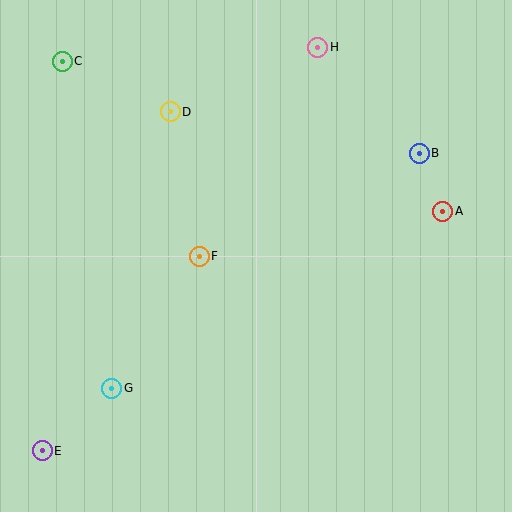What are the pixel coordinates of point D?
Point D is at (170, 112).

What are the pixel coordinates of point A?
Point A is at (443, 211).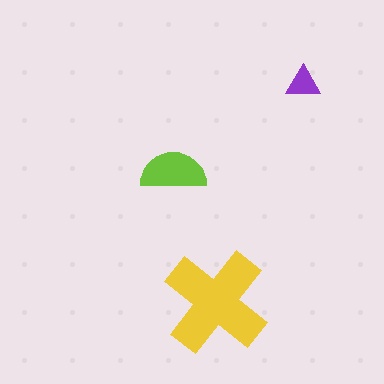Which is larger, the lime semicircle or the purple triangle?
The lime semicircle.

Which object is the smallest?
The purple triangle.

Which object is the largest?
The yellow cross.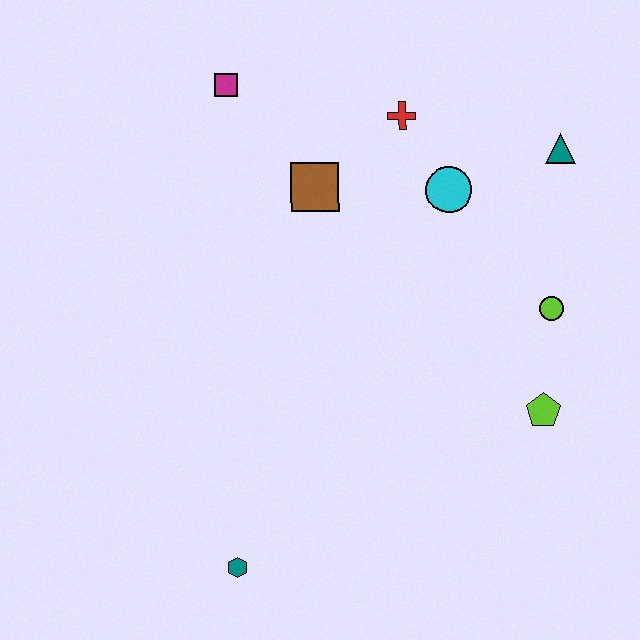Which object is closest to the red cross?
The cyan circle is closest to the red cross.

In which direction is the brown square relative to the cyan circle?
The brown square is to the left of the cyan circle.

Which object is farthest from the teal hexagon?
The teal triangle is farthest from the teal hexagon.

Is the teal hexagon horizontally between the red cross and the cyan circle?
No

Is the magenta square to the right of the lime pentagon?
No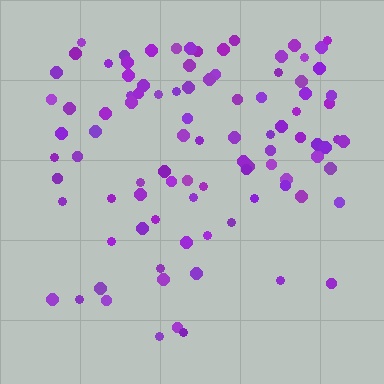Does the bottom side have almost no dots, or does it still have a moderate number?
Still a moderate number, just noticeably fewer than the top.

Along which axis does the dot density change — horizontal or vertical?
Vertical.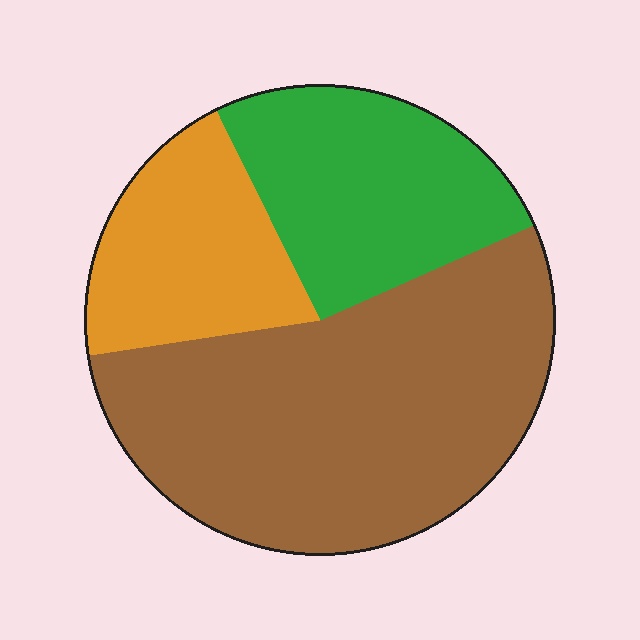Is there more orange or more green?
Green.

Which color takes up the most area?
Brown, at roughly 55%.